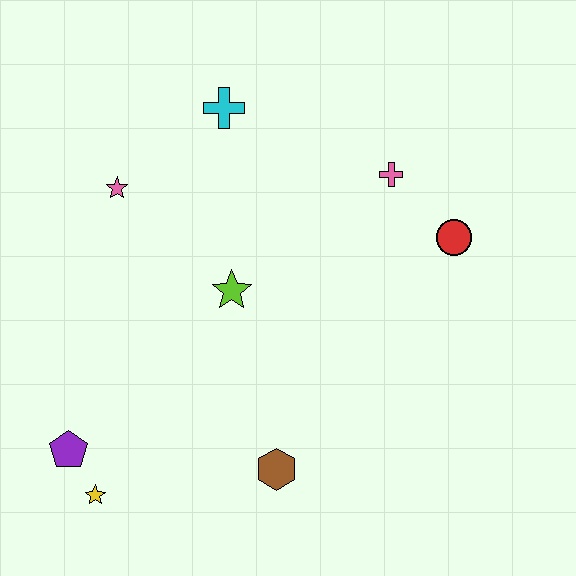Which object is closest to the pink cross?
The red circle is closest to the pink cross.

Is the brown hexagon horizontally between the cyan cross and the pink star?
No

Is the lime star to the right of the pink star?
Yes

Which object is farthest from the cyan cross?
The yellow star is farthest from the cyan cross.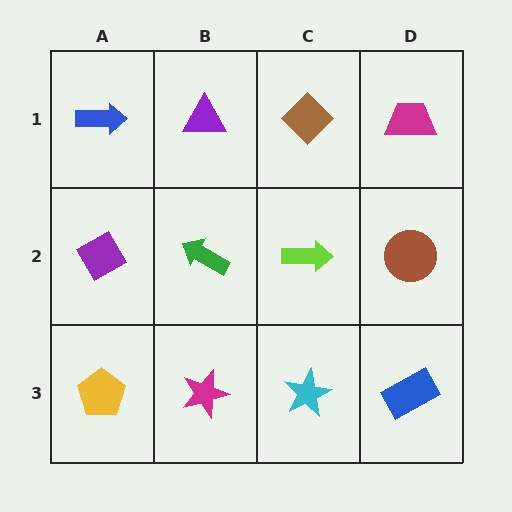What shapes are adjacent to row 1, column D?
A brown circle (row 2, column D), a brown diamond (row 1, column C).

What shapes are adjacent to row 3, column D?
A brown circle (row 2, column D), a cyan star (row 3, column C).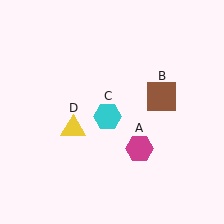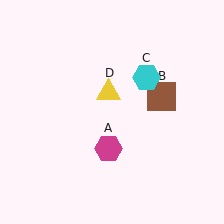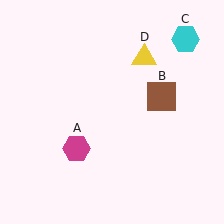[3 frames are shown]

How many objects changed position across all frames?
3 objects changed position: magenta hexagon (object A), cyan hexagon (object C), yellow triangle (object D).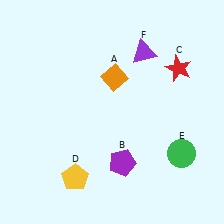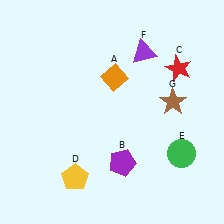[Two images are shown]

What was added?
A brown star (G) was added in Image 2.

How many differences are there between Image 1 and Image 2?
There is 1 difference between the two images.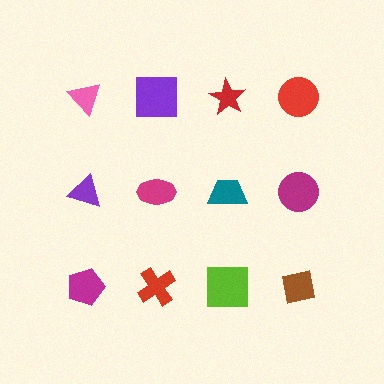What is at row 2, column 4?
A magenta circle.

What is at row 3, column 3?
A lime square.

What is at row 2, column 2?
A magenta ellipse.